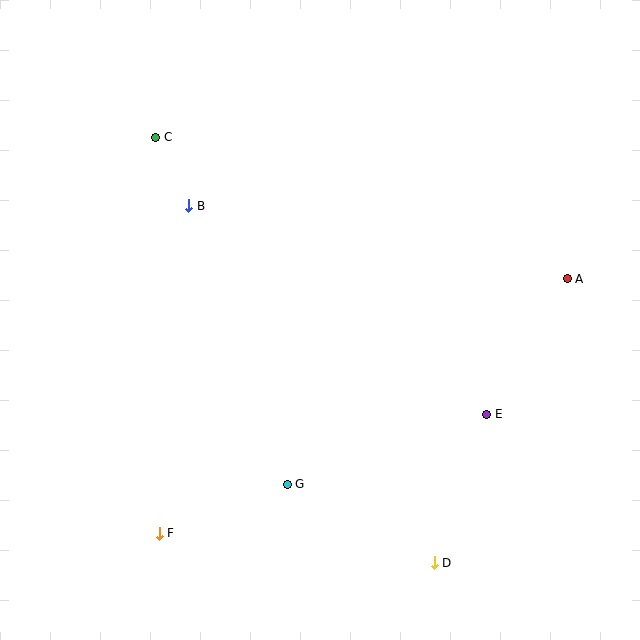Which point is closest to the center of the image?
Point G at (287, 485) is closest to the center.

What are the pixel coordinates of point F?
Point F is at (159, 533).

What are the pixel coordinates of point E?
Point E is at (487, 414).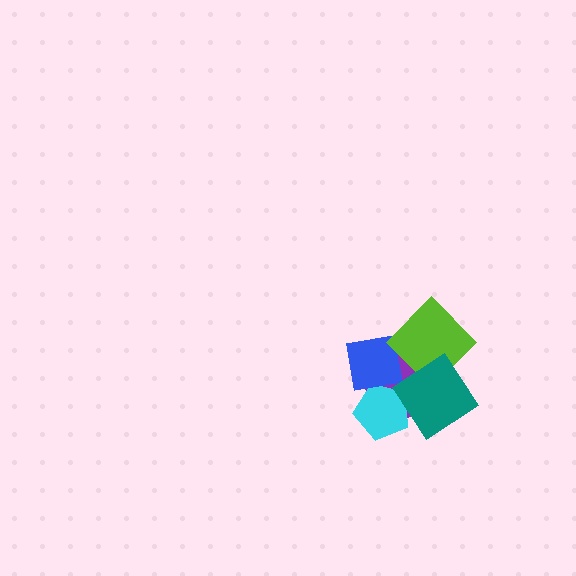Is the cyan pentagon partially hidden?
Yes, it is partially covered by another shape.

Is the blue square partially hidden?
Yes, it is partially covered by another shape.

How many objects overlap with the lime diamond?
3 objects overlap with the lime diamond.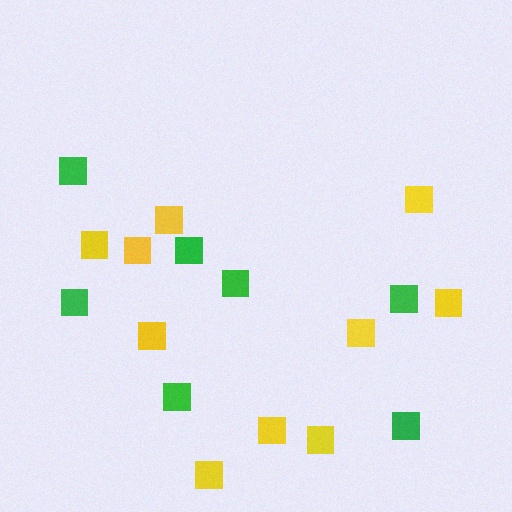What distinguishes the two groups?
There are 2 groups: one group of yellow squares (10) and one group of green squares (7).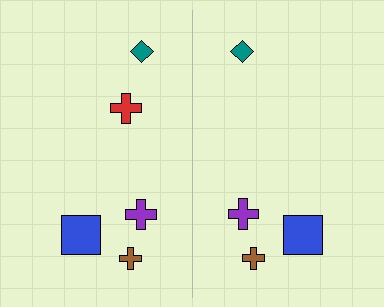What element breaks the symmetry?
A red cross is missing from the right side.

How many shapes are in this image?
There are 9 shapes in this image.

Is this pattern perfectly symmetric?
No, the pattern is not perfectly symmetric. A red cross is missing from the right side.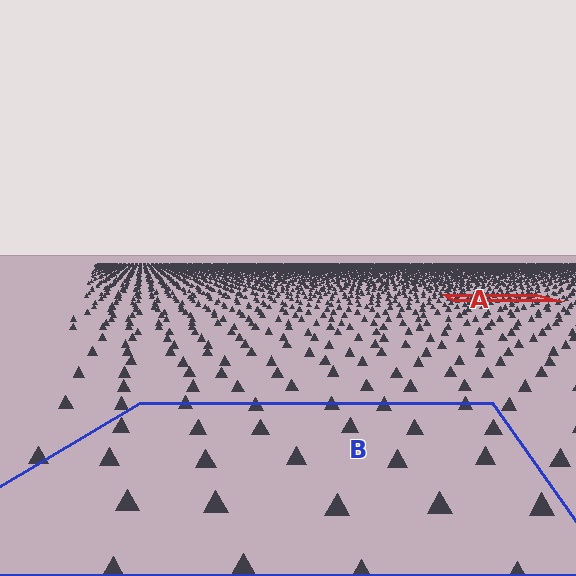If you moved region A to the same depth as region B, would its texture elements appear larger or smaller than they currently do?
They would appear larger. At a closer depth, the same texture elements are projected at a bigger on-screen size.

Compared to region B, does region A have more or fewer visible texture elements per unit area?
Region A has more texture elements per unit area — they are packed more densely because it is farther away.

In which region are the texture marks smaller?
The texture marks are smaller in region A, because it is farther away.